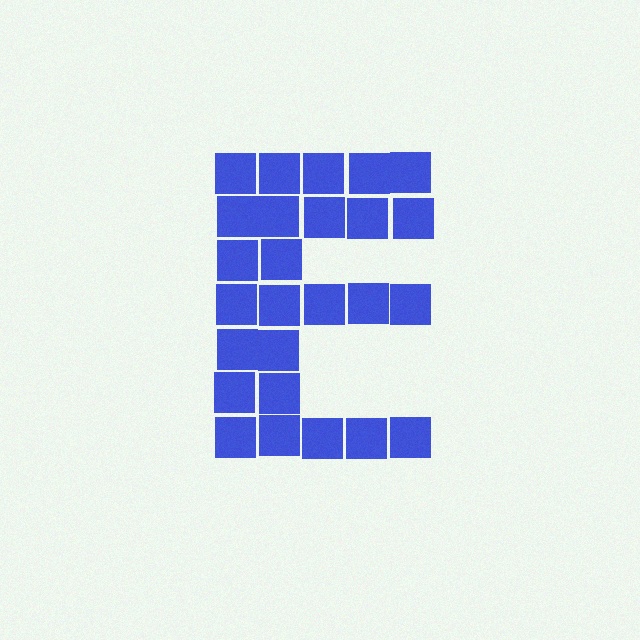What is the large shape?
The large shape is the letter E.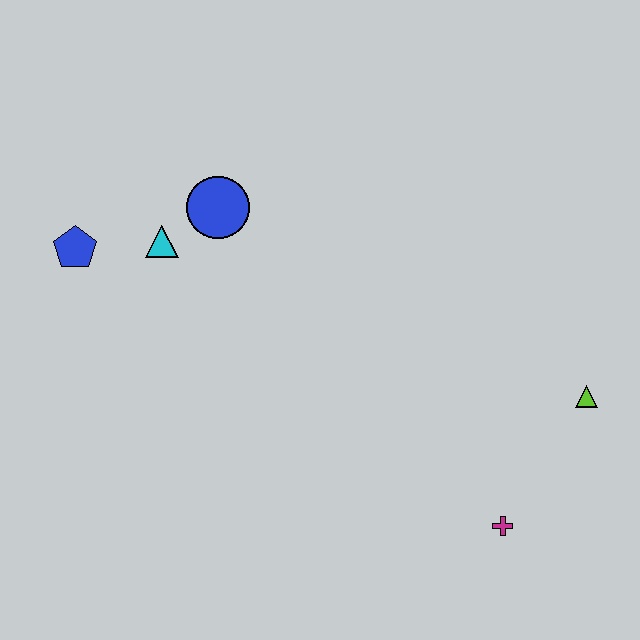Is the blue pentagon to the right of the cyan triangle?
No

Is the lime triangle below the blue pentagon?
Yes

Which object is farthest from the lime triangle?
The blue pentagon is farthest from the lime triangle.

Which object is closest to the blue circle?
The cyan triangle is closest to the blue circle.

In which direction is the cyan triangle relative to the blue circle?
The cyan triangle is to the left of the blue circle.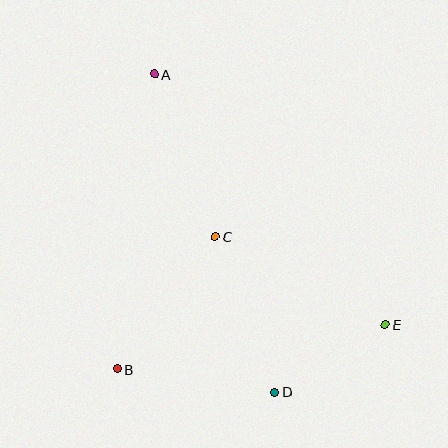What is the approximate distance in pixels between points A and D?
The distance between A and D is approximately 340 pixels.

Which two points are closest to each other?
Points D and E are closest to each other.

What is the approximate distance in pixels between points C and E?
The distance between C and E is approximately 191 pixels.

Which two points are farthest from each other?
Points A and E are farthest from each other.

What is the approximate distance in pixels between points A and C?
The distance between A and C is approximately 174 pixels.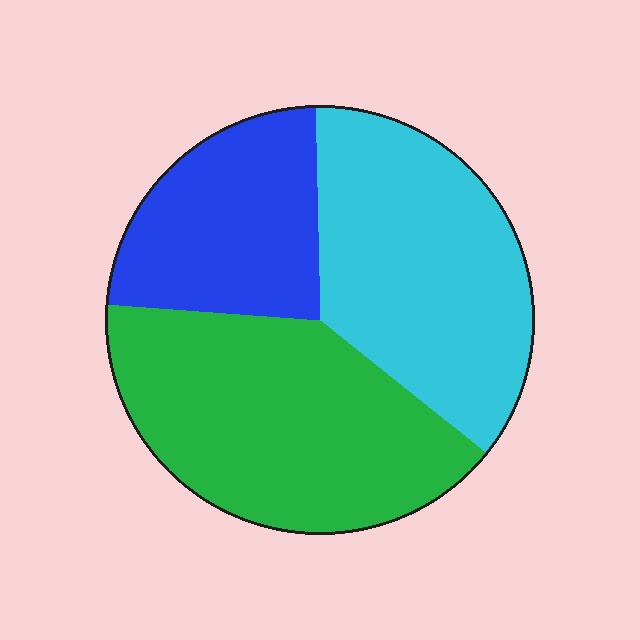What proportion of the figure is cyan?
Cyan takes up between a third and a half of the figure.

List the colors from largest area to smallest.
From largest to smallest: green, cyan, blue.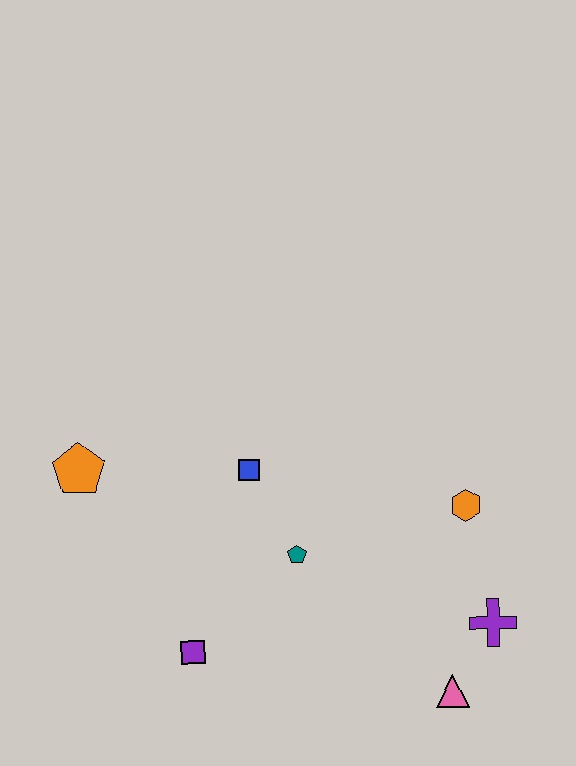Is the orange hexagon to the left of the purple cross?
Yes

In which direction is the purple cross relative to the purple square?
The purple cross is to the right of the purple square.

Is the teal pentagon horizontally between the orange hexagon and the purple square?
Yes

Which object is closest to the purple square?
The teal pentagon is closest to the purple square.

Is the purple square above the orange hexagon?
No